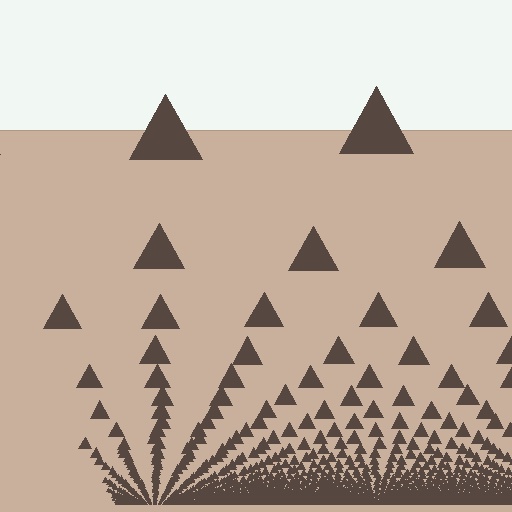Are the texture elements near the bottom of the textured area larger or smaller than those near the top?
Smaller. The gradient is inverted — elements near the bottom are smaller and denser.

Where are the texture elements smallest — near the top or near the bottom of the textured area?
Near the bottom.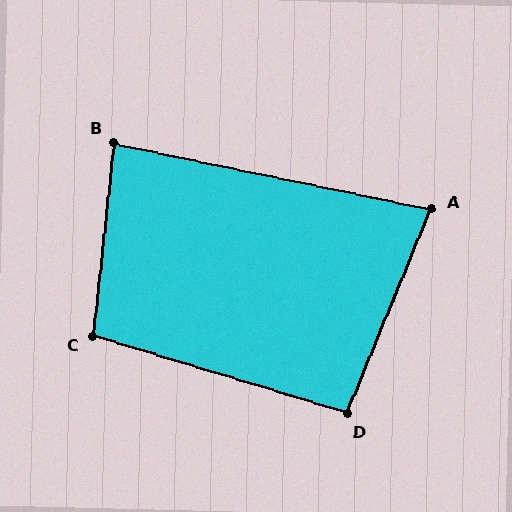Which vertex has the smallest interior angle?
A, at approximately 79 degrees.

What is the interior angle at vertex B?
Approximately 84 degrees (acute).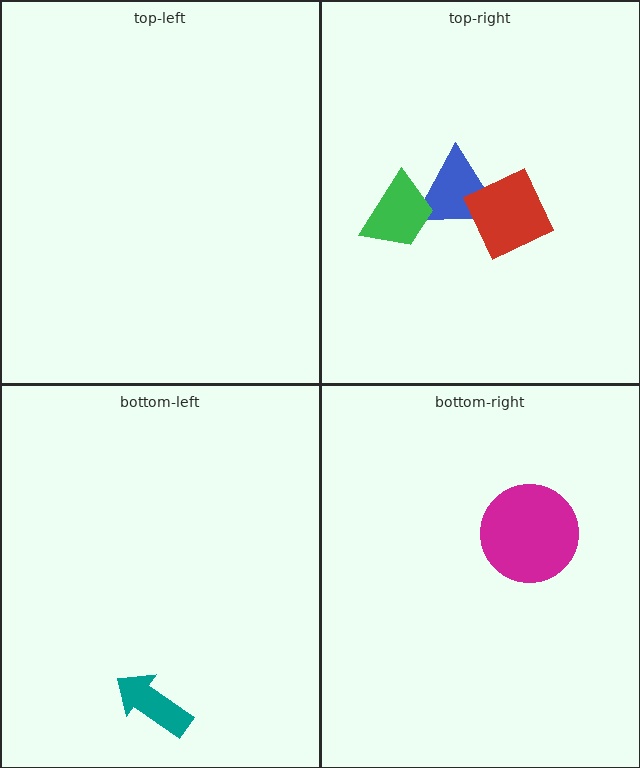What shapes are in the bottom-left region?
The teal arrow.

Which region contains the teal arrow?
The bottom-left region.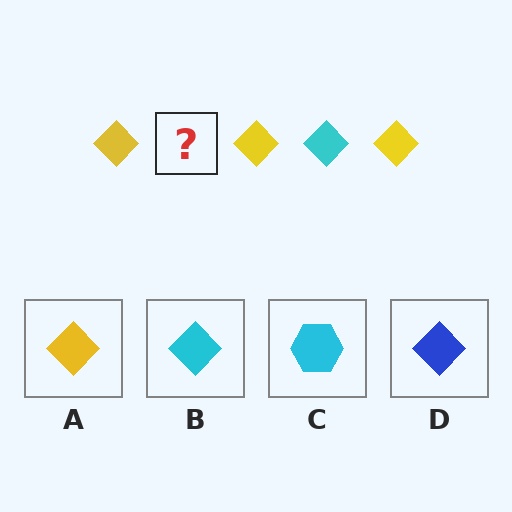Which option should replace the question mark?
Option B.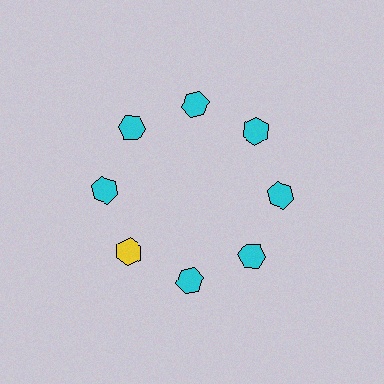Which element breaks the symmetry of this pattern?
The yellow hexagon at roughly the 8 o'clock position breaks the symmetry. All other shapes are cyan hexagons.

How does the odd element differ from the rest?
It has a different color: yellow instead of cyan.